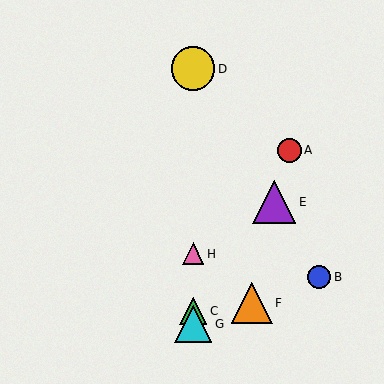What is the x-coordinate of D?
Object D is at x≈193.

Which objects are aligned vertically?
Objects C, D, G, H are aligned vertically.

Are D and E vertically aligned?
No, D is at x≈193 and E is at x≈274.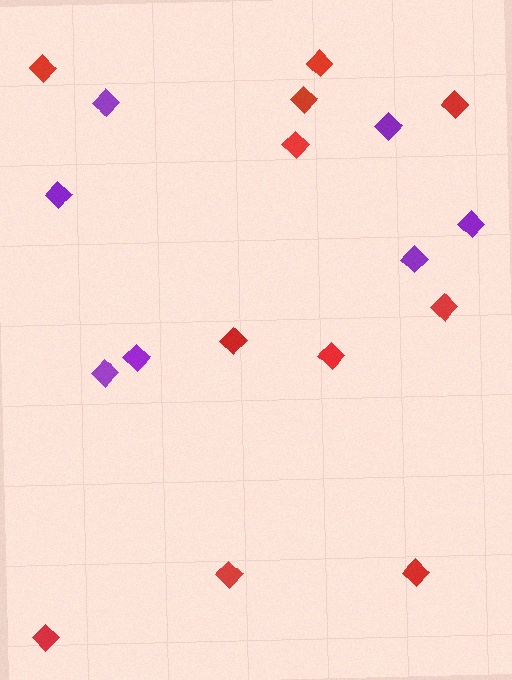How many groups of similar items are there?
There are 2 groups: one group of red diamonds (11) and one group of purple diamonds (7).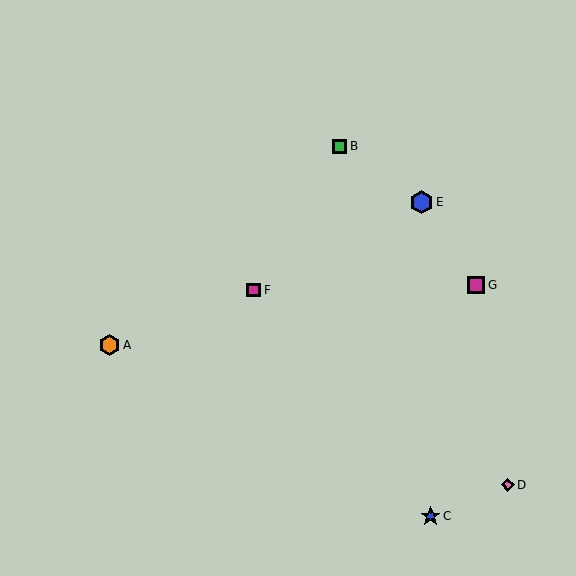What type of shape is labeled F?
Shape F is a magenta square.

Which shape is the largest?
The blue hexagon (labeled E) is the largest.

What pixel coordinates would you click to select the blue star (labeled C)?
Click at (431, 516) to select the blue star C.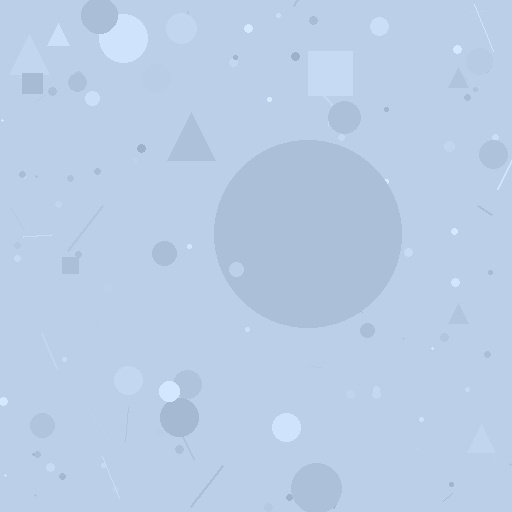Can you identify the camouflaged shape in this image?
The camouflaged shape is a circle.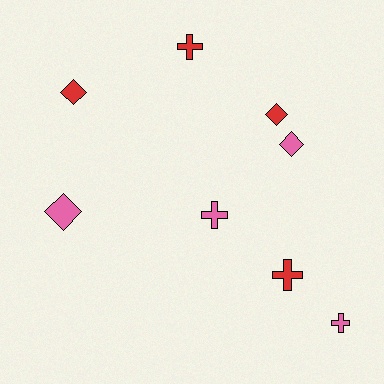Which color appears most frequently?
Red, with 4 objects.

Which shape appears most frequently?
Diamond, with 4 objects.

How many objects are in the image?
There are 8 objects.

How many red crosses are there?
There are 2 red crosses.